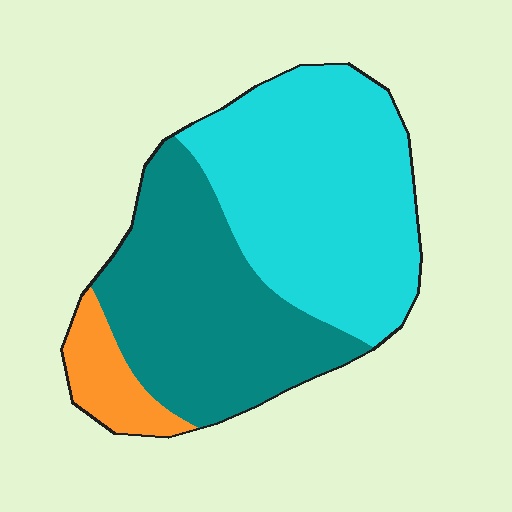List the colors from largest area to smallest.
From largest to smallest: cyan, teal, orange.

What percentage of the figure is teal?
Teal takes up about two fifths (2/5) of the figure.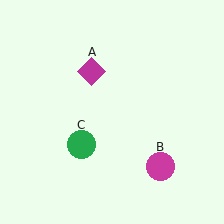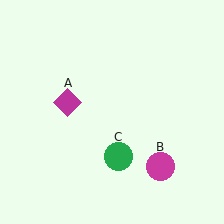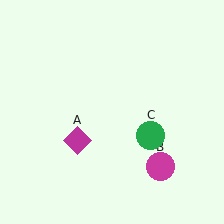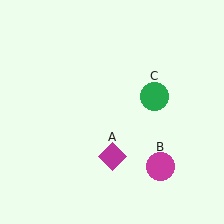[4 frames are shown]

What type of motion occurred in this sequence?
The magenta diamond (object A), green circle (object C) rotated counterclockwise around the center of the scene.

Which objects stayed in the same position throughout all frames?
Magenta circle (object B) remained stationary.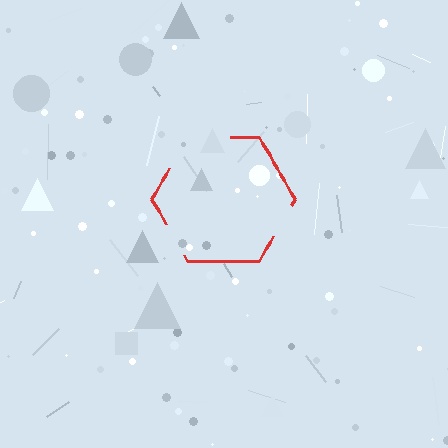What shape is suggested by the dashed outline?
The dashed outline suggests a hexagon.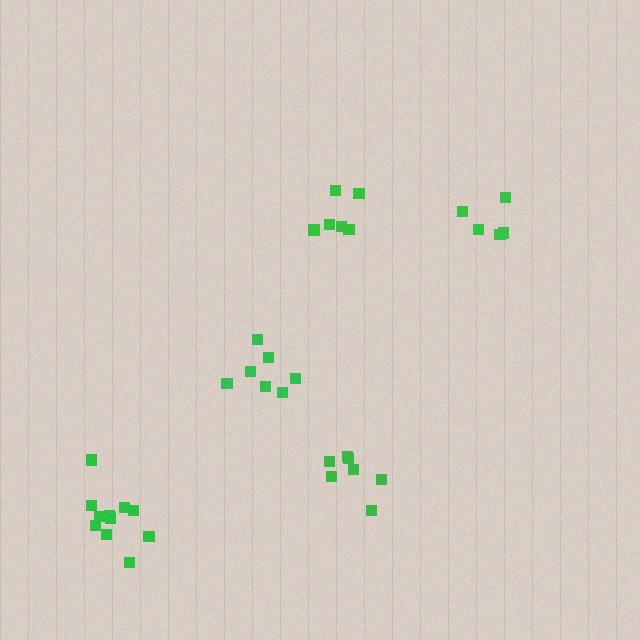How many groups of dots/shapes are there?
There are 5 groups.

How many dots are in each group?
Group 1: 5 dots, Group 2: 7 dots, Group 3: 7 dots, Group 4: 6 dots, Group 5: 11 dots (36 total).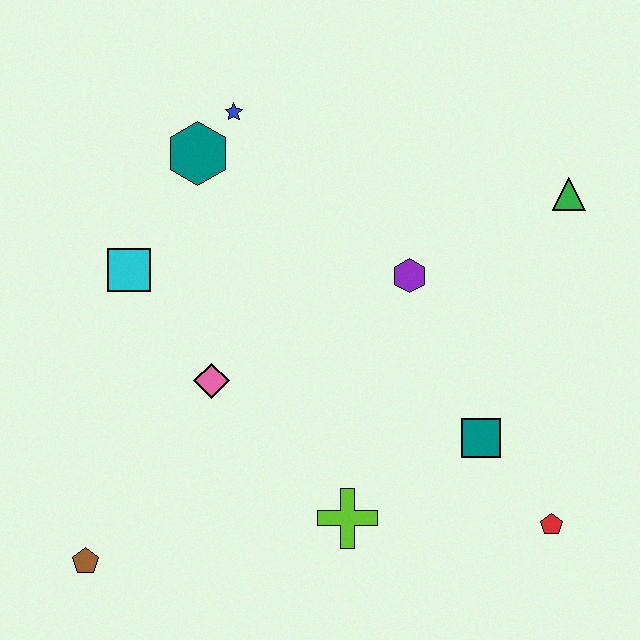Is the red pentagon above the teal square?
No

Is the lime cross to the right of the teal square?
No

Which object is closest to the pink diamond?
The cyan square is closest to the pink diamond.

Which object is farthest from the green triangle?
The brown pentagon is farthest from the green triangle.